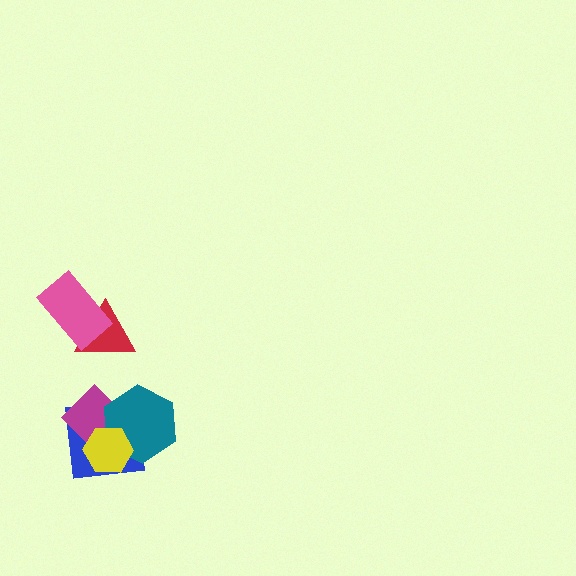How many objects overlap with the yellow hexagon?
3 objects overlap with the yellow hexagon.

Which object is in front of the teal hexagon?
The yellow hexagon is in front of the teal hexagon.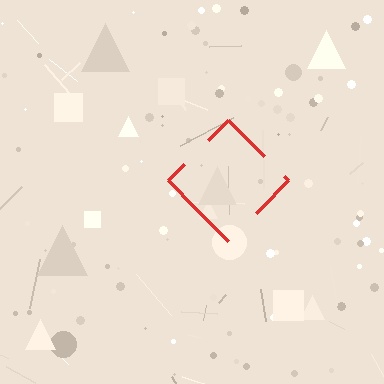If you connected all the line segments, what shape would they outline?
They would outline a diamond.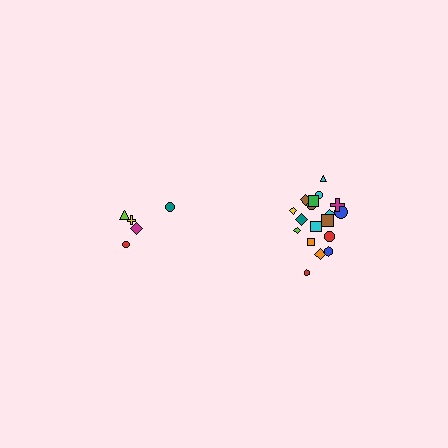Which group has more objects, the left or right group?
The right group.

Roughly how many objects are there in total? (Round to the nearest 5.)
Roughly 25 objects in total.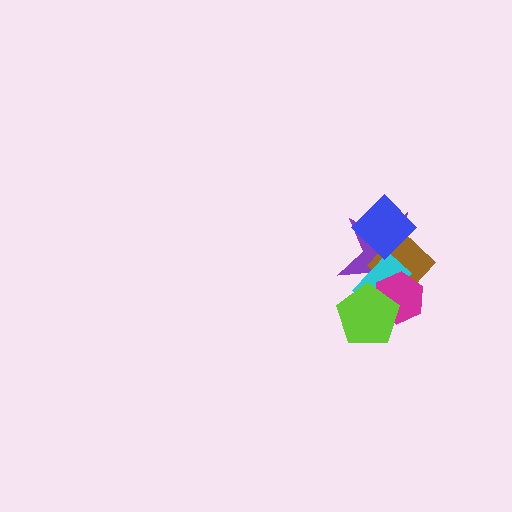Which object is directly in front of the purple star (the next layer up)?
The brown diamond is directly in front of the purple star.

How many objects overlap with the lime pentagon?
3 objects overlap with the lime pentagon.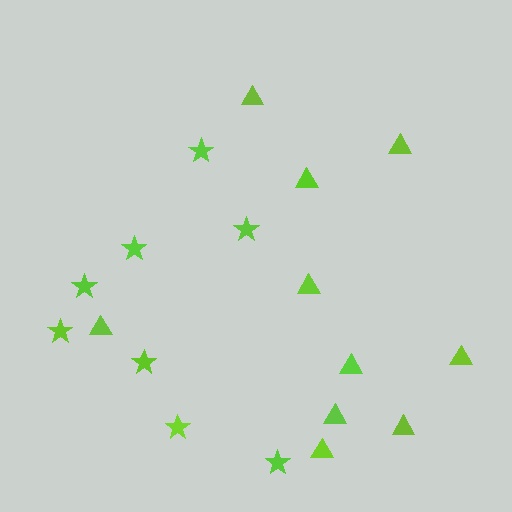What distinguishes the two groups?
There are 2 groups: one group of triangles (10) and one group of stars (8).